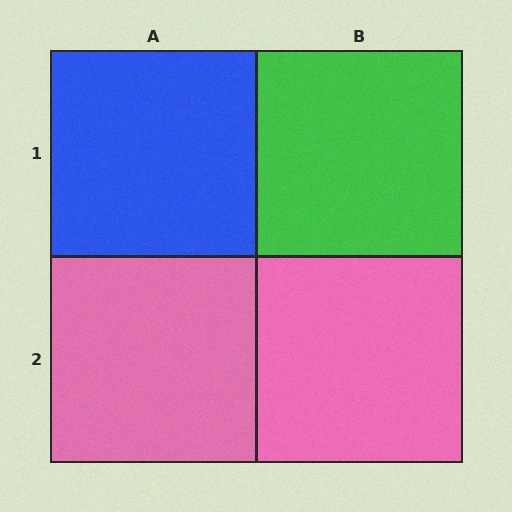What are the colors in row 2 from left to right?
Pink, pink.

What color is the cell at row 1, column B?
Green.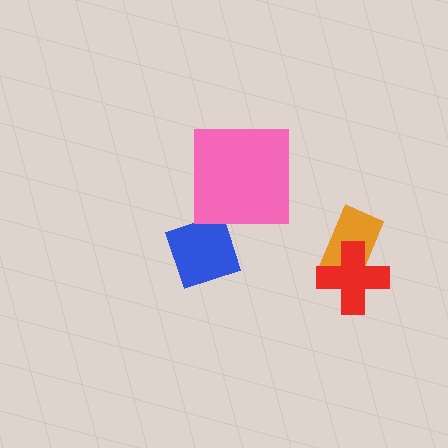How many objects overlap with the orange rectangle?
1 object overlaps with the orange rectangle.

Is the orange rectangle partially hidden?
Yes, it is partially covered by another shape.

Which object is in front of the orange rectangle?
The red cross is in front of the orange rectangle.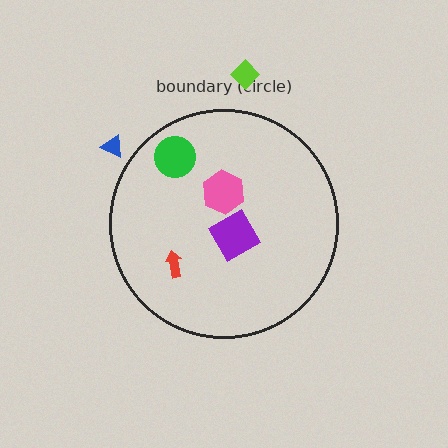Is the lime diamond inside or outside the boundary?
Outside.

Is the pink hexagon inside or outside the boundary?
Inside.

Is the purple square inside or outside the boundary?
Inside.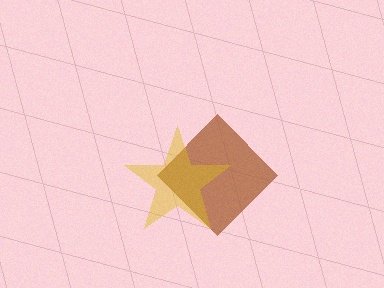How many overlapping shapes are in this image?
There are 2 overlapping shapes in the image.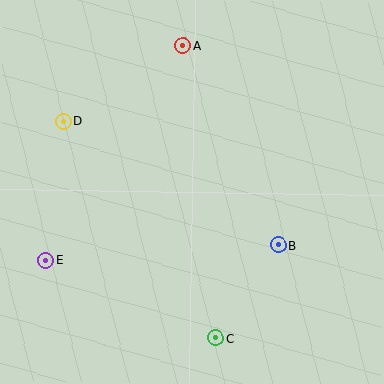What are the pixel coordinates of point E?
Point E is at (46, 260).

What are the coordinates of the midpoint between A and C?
The midpoint between A and C is at (199, 192).